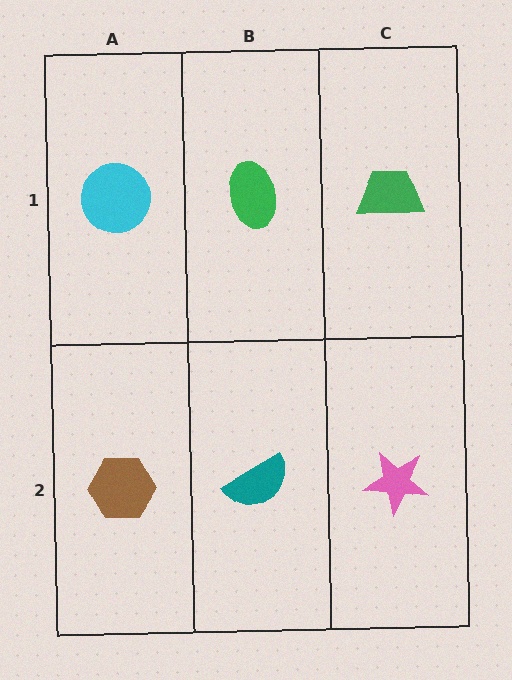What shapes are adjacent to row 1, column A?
A brown hexagon (row 2, column A), a green ellipse (row 1, column B).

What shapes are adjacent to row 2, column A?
A cyan circle (row 1, column A), a teal semicircle (row 2, column B).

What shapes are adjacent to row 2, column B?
A green ellipse (row 1, column B), a brown hexagon (row 2, column A), a pink star (row 2, column C).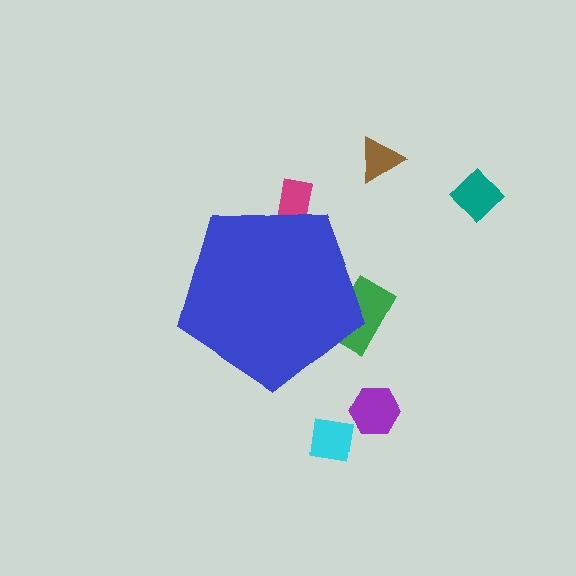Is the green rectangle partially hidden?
Yes, the green rectangle is partially hidden behind the blue pentagon.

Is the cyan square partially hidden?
No, the cyan square is fully visible.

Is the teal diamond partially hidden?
No, the teal diamond is fully visible.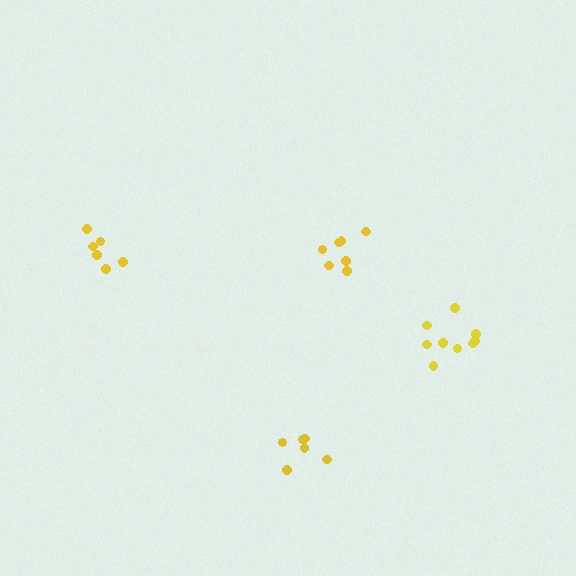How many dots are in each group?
Group 1: 7 dots, Group 2: 6 dots, Group 3: 9 dots, Group 4: 6 dots (28 total).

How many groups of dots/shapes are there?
There are 4 groups.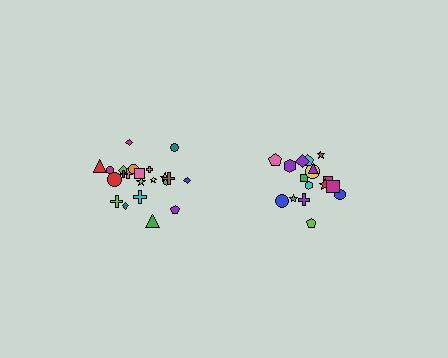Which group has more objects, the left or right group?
The left group.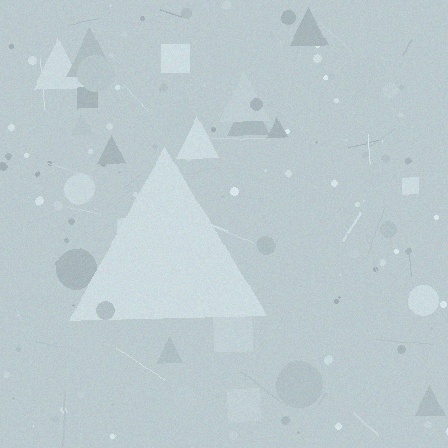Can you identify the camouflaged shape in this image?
The camouflaged shape is a triangle.